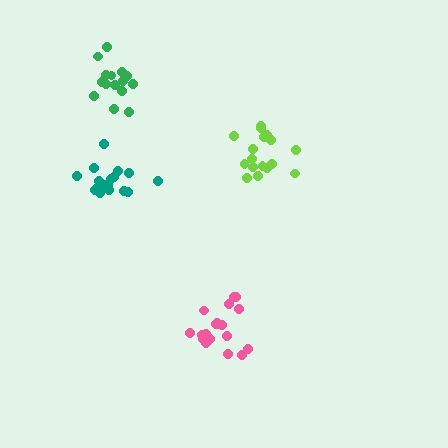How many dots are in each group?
Group 1: 20 dots, Group 2: 17 dots, Group 3: 17 dots, Group 4: 15 dots (69 total).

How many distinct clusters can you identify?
There are 4 distinct clusters.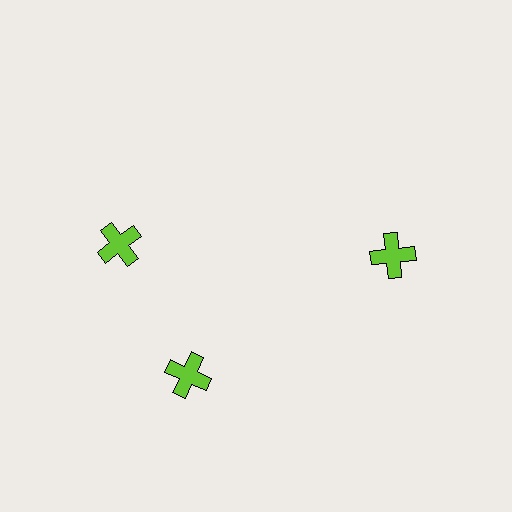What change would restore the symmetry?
The symmetry would be restored by rotating it back into even spacing with its neighbors so that all 3 crosses sit at equal angles and equal distance from the center.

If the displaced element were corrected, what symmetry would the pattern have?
It would have 3-fold rotational symmetry — the pattern would map onto itself every 120 degrees.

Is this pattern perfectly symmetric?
No. The 3 lime crosses are arranged in a ring, but one element near the 11 o'clock position is rotated out of alignment along the ring, breaking the 3-fold rotational symmetry.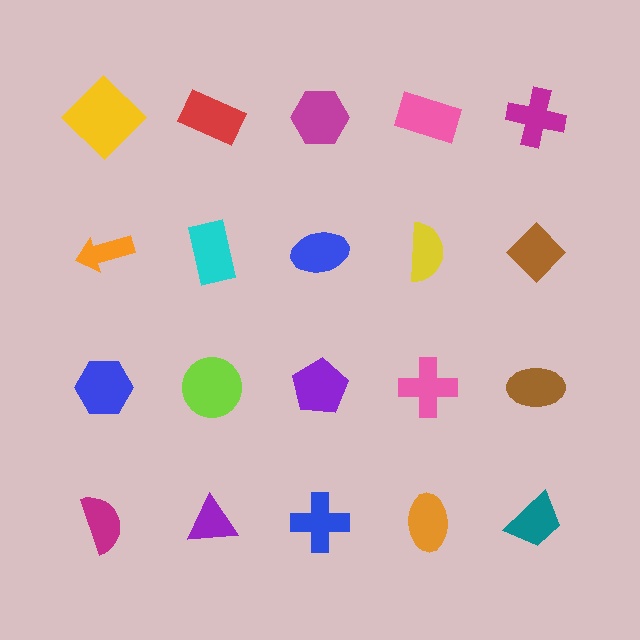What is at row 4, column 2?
A purple triangle.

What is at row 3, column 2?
A lime circle.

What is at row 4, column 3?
A blue cross.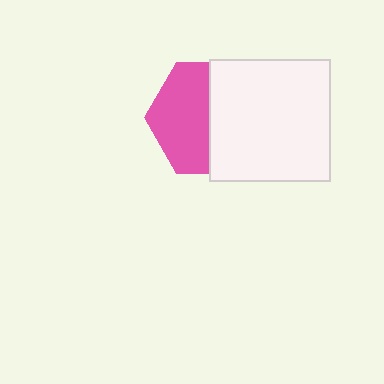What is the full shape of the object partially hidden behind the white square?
The partially hidden object is a pink hexagon.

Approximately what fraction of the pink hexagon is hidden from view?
Roughly 48% of the pink hexagon is hidden behind the white square.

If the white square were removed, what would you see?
You would see the complete pink hexagon.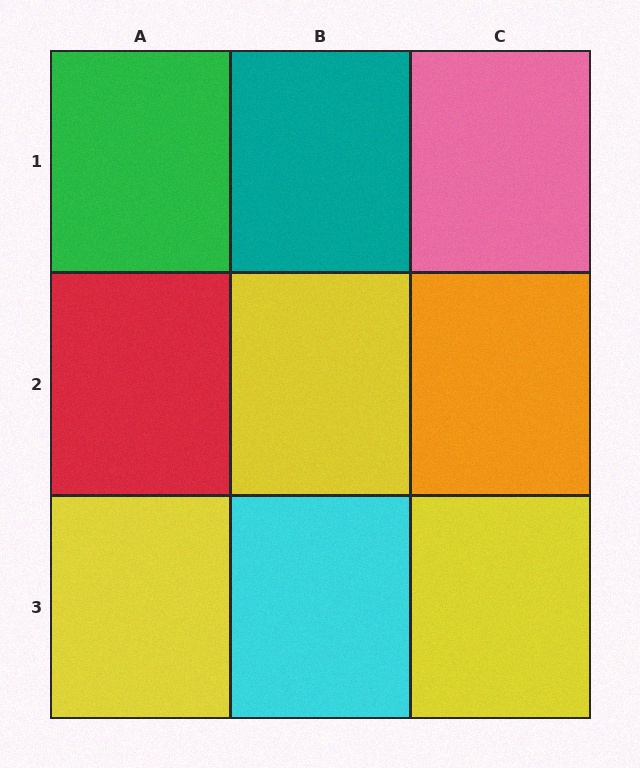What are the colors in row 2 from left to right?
Red, yellow, orange.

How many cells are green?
1 cell is green.